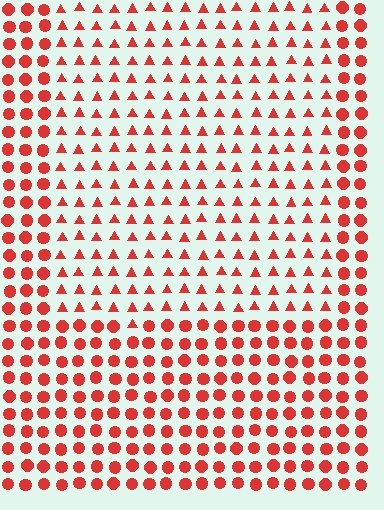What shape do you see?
I see a rectangle.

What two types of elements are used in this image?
The image uses triangles inside the rectangle region and circles outside it.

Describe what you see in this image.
The image is filled with small red elements arranged in a uniform grid. A rectangle-shaped region contains triangles, while the surrounding area contains circles. The boundary is defined purely by the change in element shape.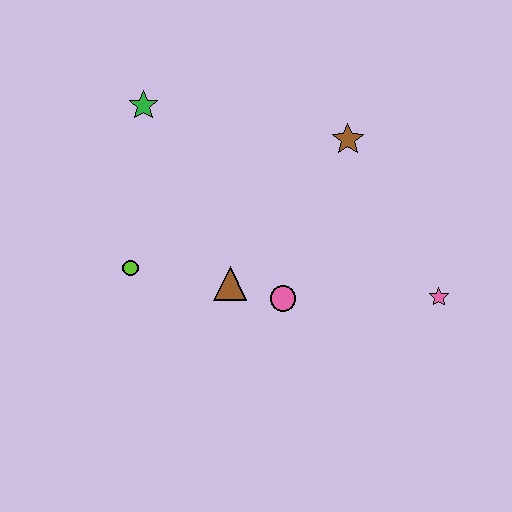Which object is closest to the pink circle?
The brown triangle is closest to the pink circle.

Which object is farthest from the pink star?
The green star is farthest from the pink star.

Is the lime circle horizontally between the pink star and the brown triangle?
No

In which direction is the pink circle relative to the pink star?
The pink circle is to the left of the pink star.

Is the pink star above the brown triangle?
No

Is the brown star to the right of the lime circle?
Yes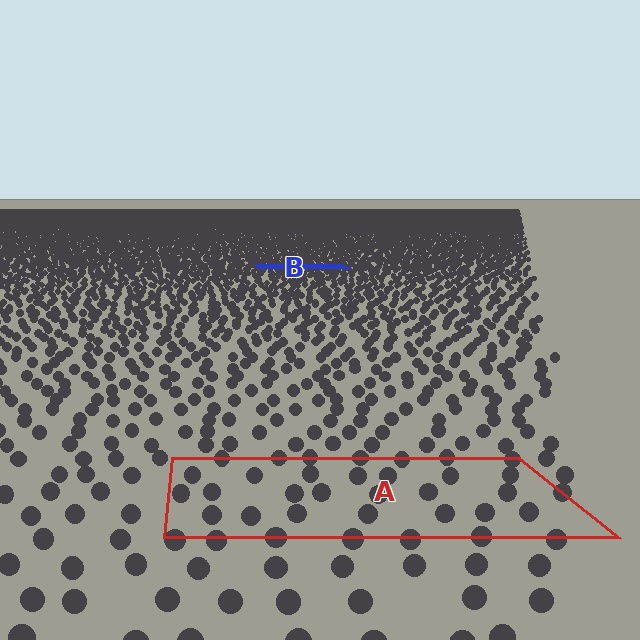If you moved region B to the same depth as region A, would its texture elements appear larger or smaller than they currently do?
They would appear larger. At a closer depth, the same texture elements are projected at a bigger on-screen size.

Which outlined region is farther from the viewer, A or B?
Region B is farther from the viewer — the texture elements inside it appear smaller and more densely packed.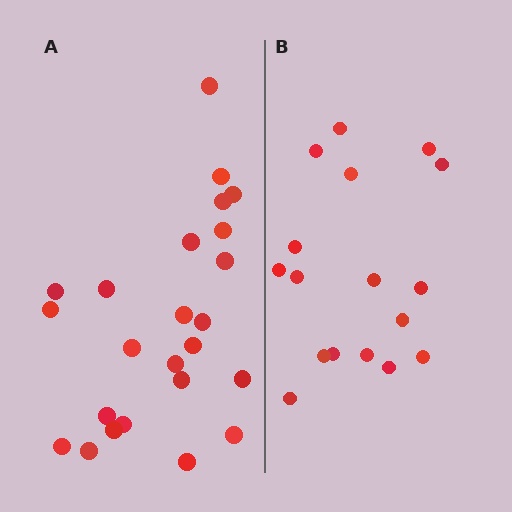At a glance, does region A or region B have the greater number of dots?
Region A (the left region) has more dots.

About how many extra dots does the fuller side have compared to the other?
Region A has roughly 8 or so more dots than region B.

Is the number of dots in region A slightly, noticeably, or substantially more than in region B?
Region A has noticeably more, but not dramatically so. The ratio is roughly 1.4 to 1.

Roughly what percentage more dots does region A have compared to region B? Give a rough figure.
About 40% more.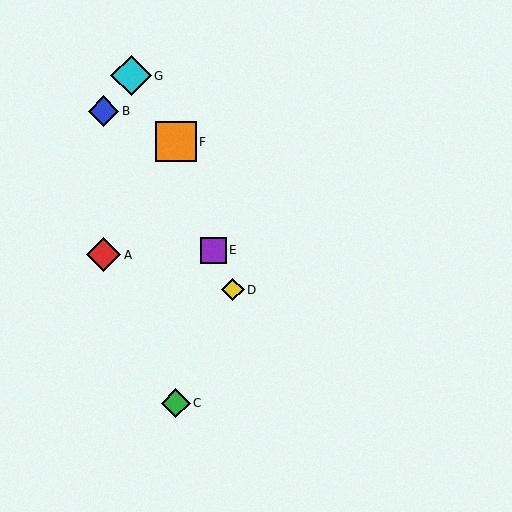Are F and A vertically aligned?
No, F is at x≈176 and A is at x≈104.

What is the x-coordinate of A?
Object A is at x≈104.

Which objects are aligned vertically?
Objects C, F are aligned vertically.